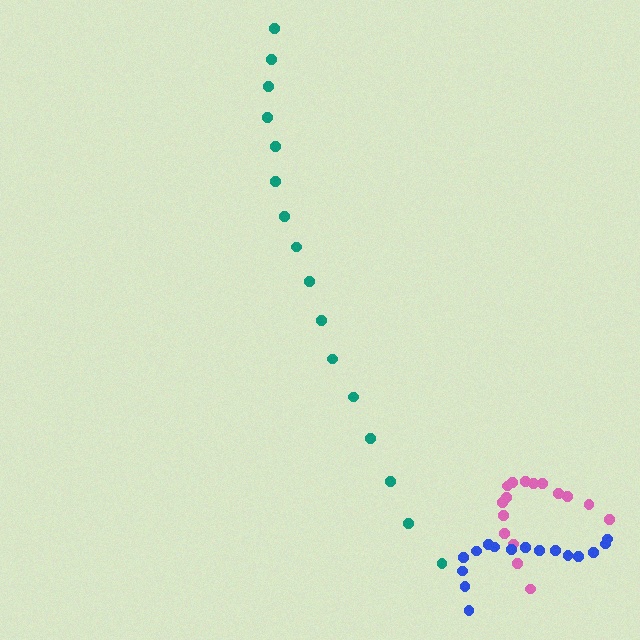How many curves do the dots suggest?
There are 3 distinct paths.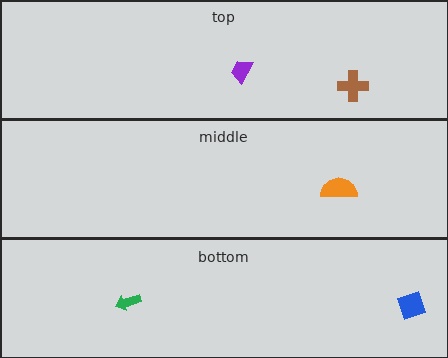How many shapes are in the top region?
2.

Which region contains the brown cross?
The top region.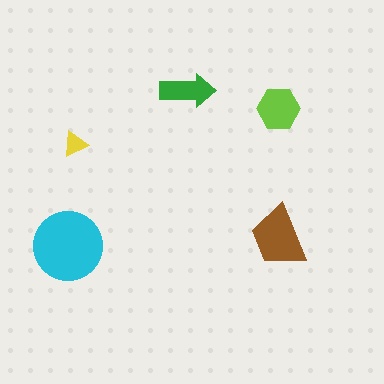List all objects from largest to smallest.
The cyan circle, the brown trapezoid, the lime hexagon, the green arrow, the yellow triangle.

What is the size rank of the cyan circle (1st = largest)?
1st.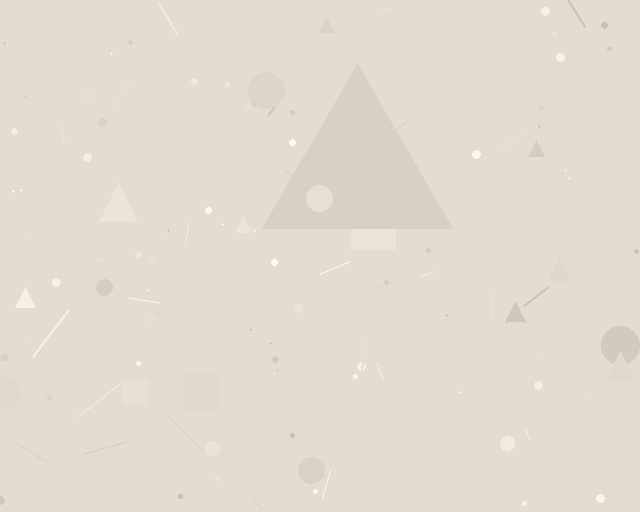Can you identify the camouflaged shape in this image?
The camouflaged shape is a triangle.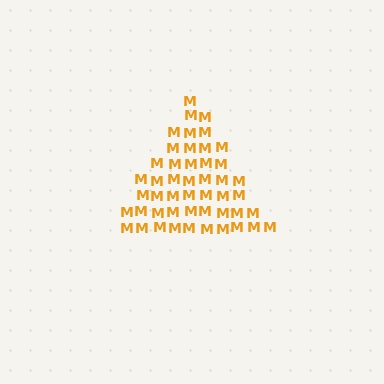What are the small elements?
The small elements are letter M's.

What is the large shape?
The large shape is a triangle.